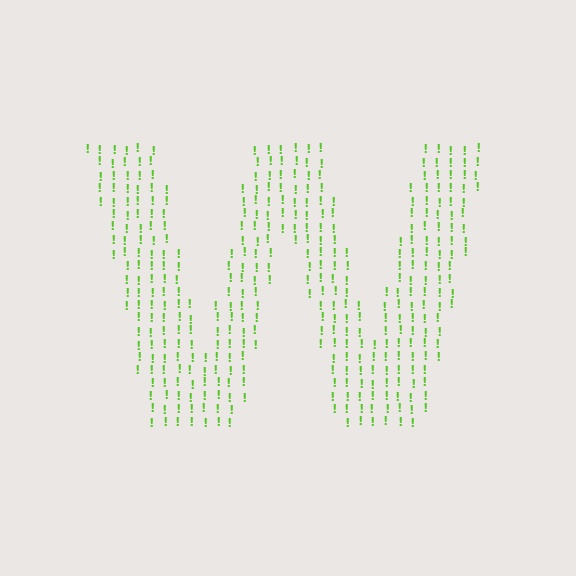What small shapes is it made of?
It is made of small exclamation marks.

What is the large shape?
The large shape is the letter W.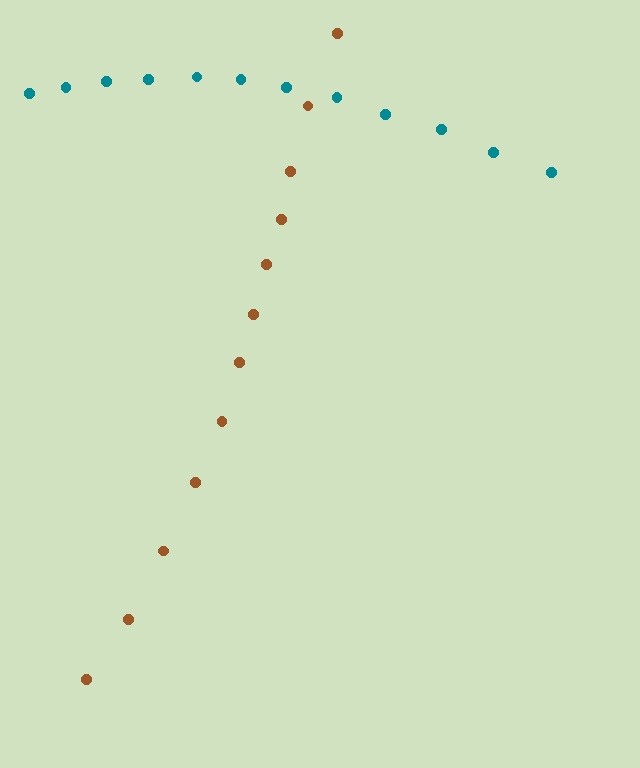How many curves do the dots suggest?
There are 2 distinct paths.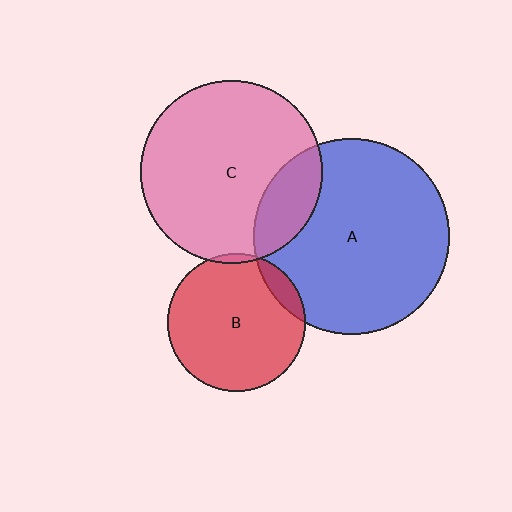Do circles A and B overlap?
Yes.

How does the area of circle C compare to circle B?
Approximately 1.8 times.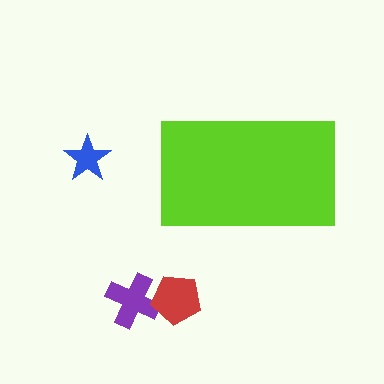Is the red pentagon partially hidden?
No, the red pentagon is fully visible.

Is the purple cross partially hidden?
No, the purple cross is fully visible.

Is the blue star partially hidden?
No, the blue star is fully visible.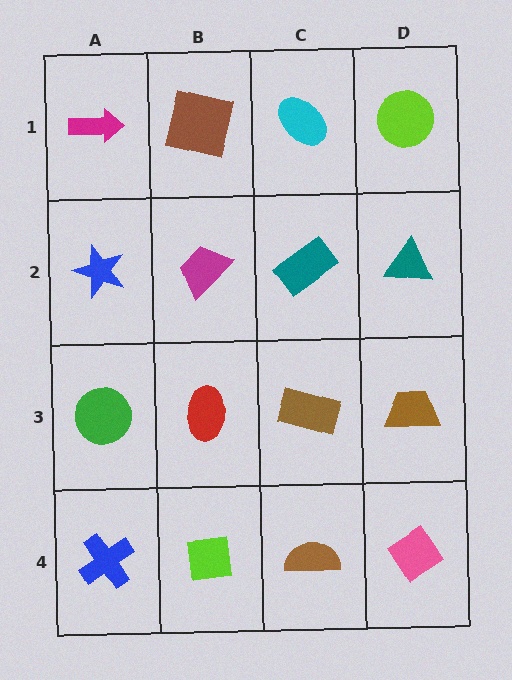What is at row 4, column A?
A blue cross.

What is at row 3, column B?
A red ellipse.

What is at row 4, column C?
A brown semicircle.